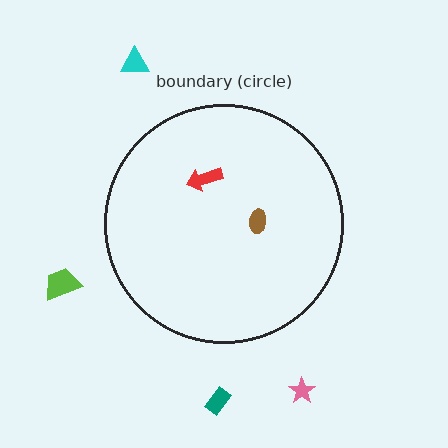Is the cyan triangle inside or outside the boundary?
Outside.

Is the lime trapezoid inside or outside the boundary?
Outside.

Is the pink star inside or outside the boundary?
Outside.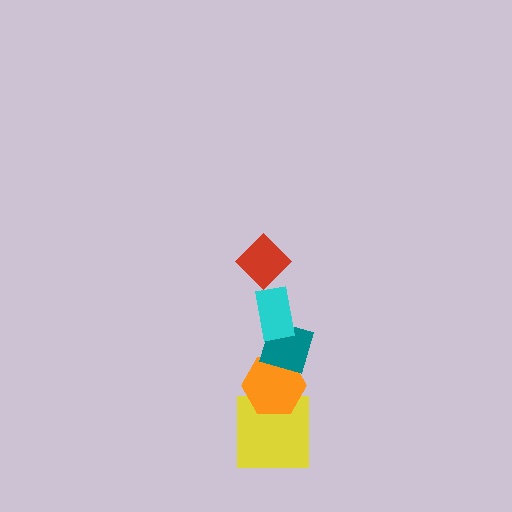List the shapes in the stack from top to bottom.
From top to bottom: the red diamond, the cyan rectangle, the teal diamond, the orange hexagon, the yellow square.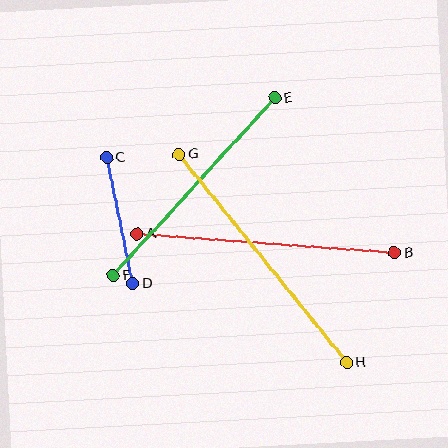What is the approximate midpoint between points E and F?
The midpoint is at approximately (194, 187) pixels.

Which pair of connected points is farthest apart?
Points G and H are farthest apart.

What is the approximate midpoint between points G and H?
The midpoint is at approximately (263, 258) pixels.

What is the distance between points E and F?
The distance is approximately 240 pixels.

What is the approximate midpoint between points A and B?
The midpoint is at approximately (266, 243) pixels.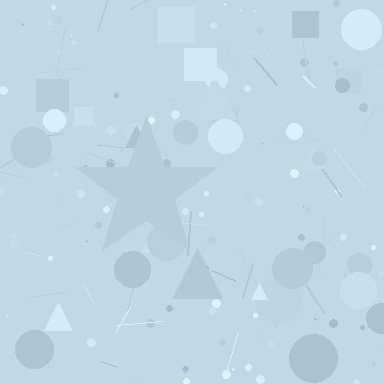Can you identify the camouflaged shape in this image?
The camouflaged shape is a star.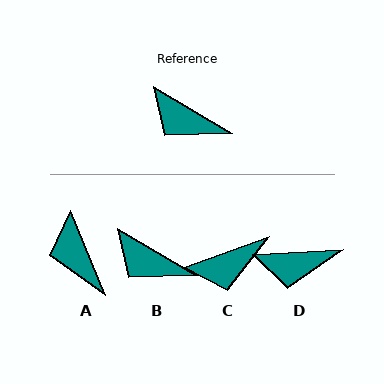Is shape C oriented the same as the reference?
No, it is off by about 50 degrees.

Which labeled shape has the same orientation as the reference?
B.